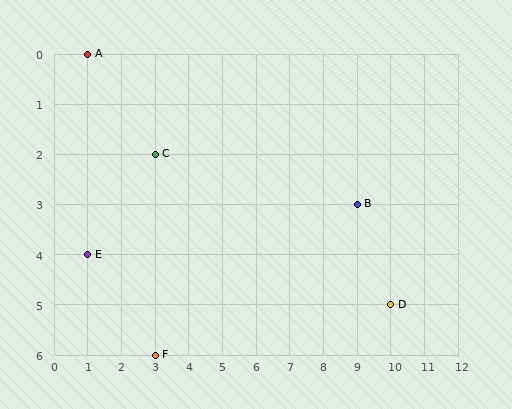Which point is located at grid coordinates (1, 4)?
Point E is at (1, 4).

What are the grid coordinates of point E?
Point E is at grid coordinates (1, 4).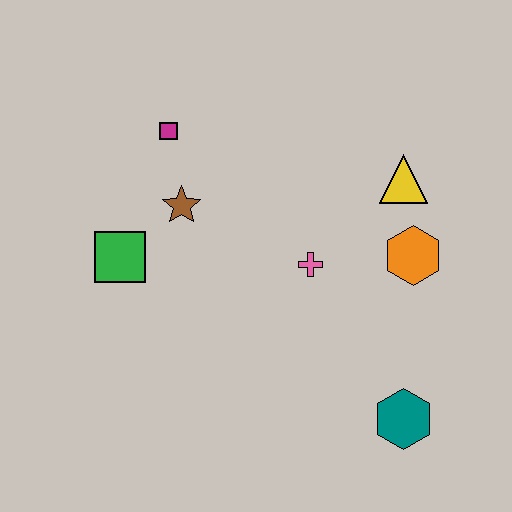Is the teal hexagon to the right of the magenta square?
Yes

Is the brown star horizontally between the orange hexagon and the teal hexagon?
No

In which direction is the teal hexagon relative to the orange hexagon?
The teal hexagon is below the orange hexagon.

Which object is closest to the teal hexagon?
The orange hexagon is closest to the teal hexagon.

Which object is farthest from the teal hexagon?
The magenta square is farthest from the teal hexagon.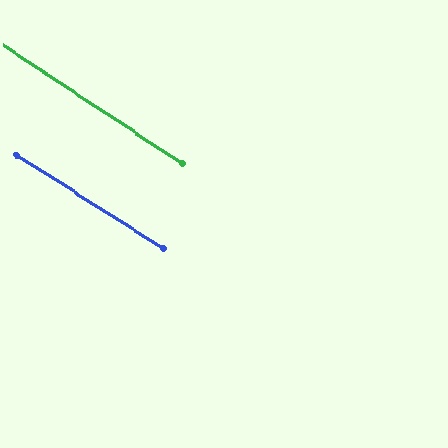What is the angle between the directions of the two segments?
Approximately 1 degree.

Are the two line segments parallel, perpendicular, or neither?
Parallel — their directions differ by only 0.9°.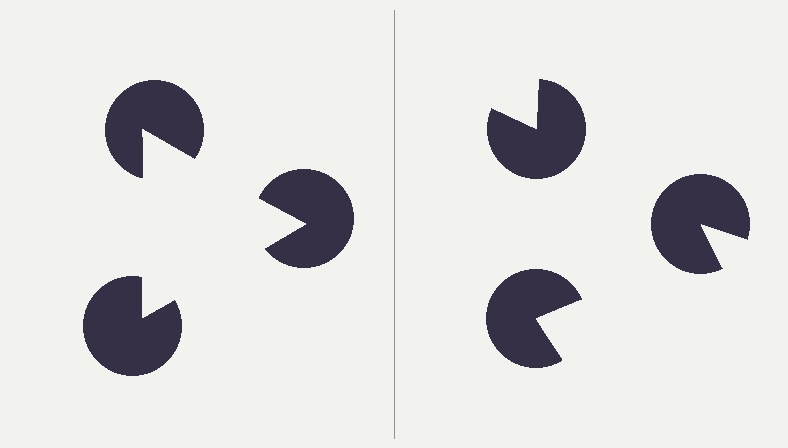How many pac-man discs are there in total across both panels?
6 — 3 on each side.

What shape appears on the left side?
An illusory triangle.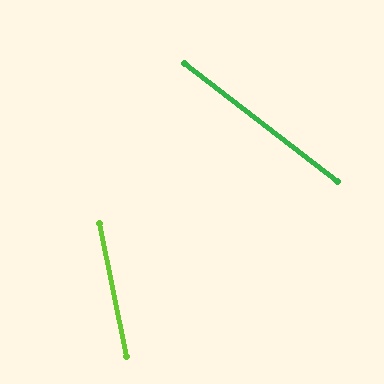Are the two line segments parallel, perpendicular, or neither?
Neither parallel nor perpendicular — they differ by about 41°.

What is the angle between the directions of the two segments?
Approximately 41 degrees.